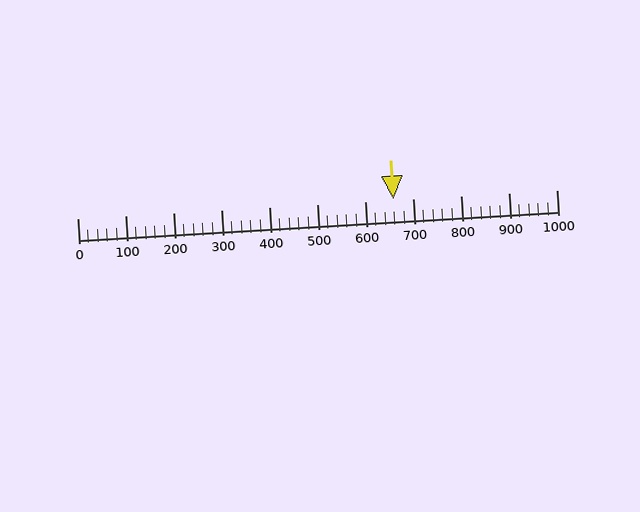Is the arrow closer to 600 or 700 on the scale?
The arrow is closer to 700.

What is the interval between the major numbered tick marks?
The major tick marks are spaced 100 units apart.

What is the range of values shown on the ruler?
The ruler shows values from 0 to 1000.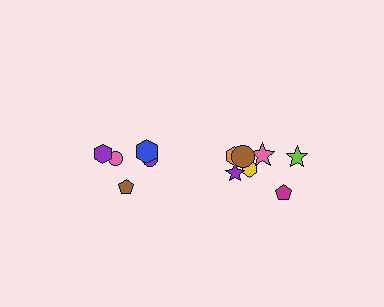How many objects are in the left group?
There are 5 objects.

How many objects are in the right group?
There are 7 objects.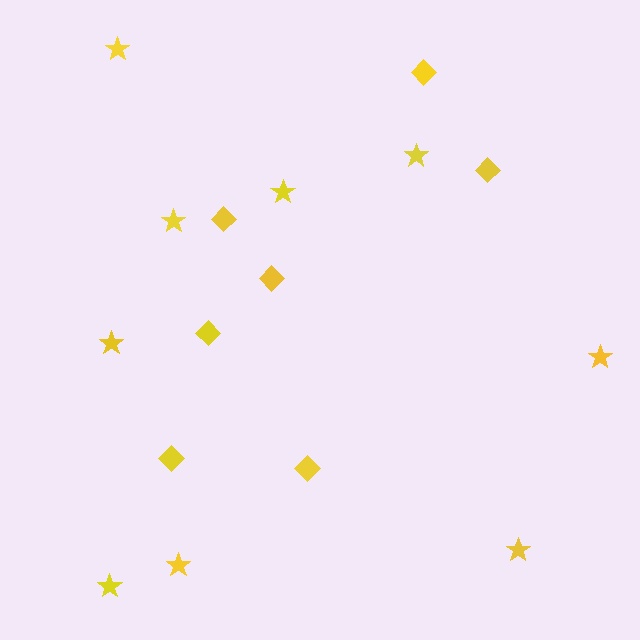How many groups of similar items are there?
There are 2 groups: one group of stars (9) and one group of diamonds (7).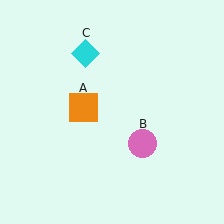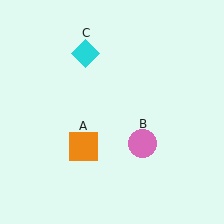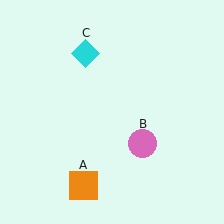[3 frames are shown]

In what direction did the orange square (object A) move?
The orange square (object A) moved down.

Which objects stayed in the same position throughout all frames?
Pink circle (object B) and cyan diamond (object C) remained stationary.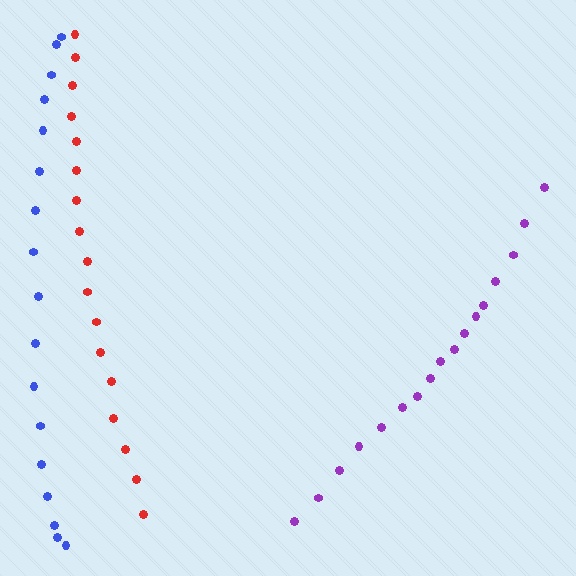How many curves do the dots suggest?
There are 3 distinct paths.